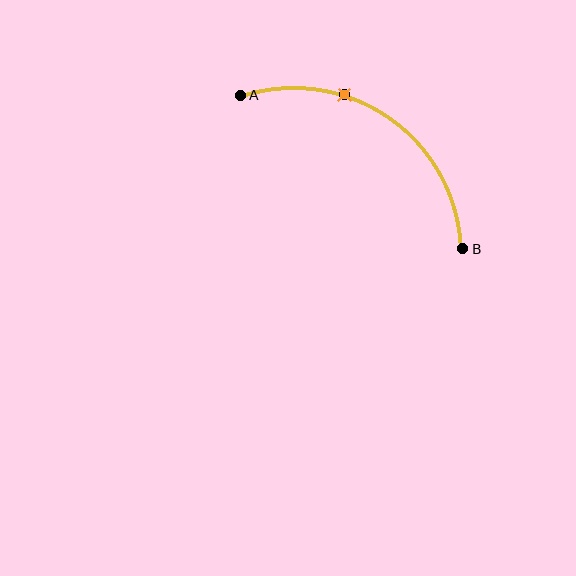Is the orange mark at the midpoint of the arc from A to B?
No. The orange mark lies on the arc but is closer to endpoint A. The arc midpoint would be at the point on the curve equidistant along the arc from both A and B.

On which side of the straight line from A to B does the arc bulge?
The arc bulges above and to the right of the straight line connecting A and B.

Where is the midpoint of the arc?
The arc midpoint is the point on the curve farthest from the straight line joining A and B. It sits above and to the right of that line.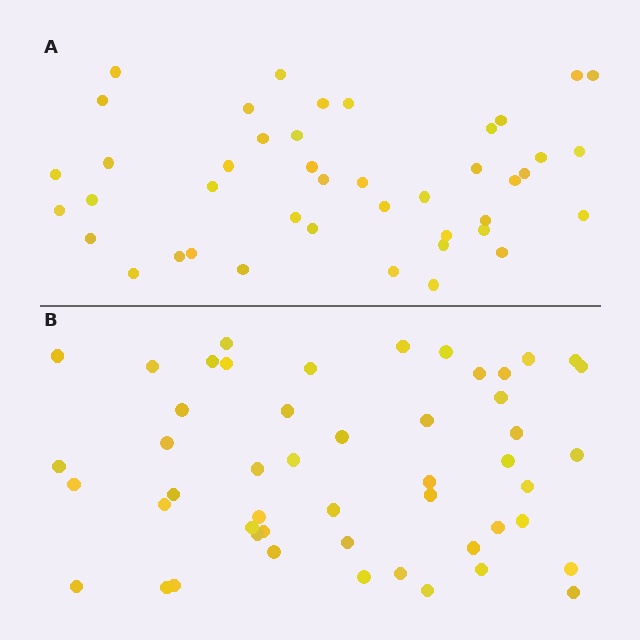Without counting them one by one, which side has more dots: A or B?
Region B (the bottom region) has more dots.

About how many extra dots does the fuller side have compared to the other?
Region B has roughly 8 or so more dots than region A.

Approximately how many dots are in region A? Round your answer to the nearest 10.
About 40 dots. (The exact count is 43, which rounds to 40.)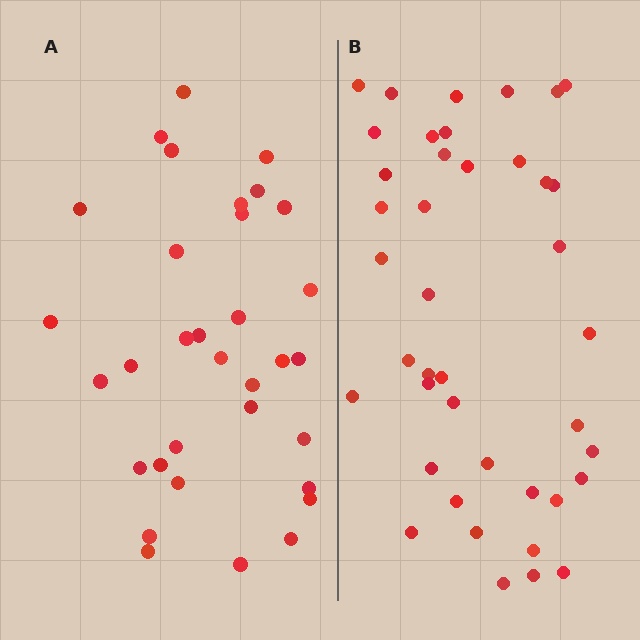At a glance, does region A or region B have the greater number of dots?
Region B (the right region) has more dots.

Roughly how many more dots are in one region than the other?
Region B has roughly 8 or so more dots than region A.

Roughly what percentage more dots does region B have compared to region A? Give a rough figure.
About 25% more.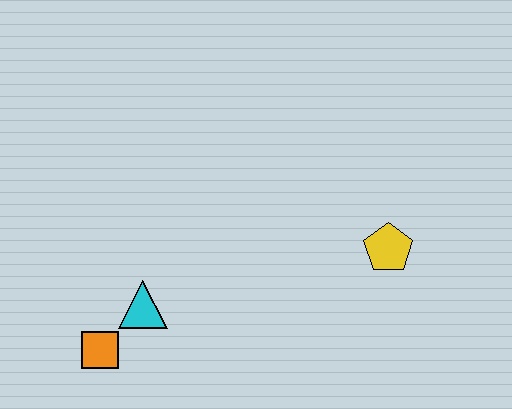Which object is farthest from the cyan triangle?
The yellow pentagon is farthest from the cyan triangle.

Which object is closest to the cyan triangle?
The orange square is closest to the cyan triangle.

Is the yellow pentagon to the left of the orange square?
No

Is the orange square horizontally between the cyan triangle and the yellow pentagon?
No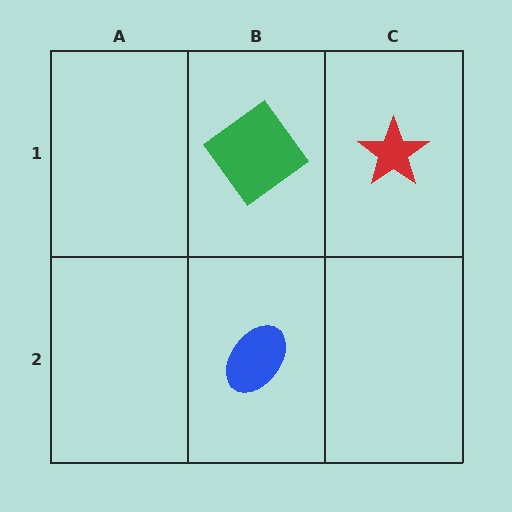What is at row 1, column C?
A red star.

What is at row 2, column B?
A blue ellipse.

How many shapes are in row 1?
2 shapes.